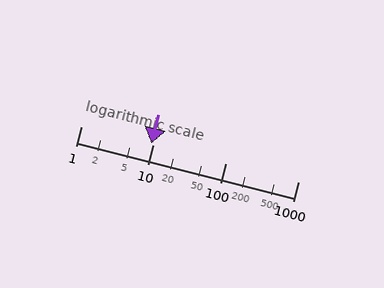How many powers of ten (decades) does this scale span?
The scale spans 3 decades, from 1 to 1000.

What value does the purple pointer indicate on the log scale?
The pointer indicates approximately 9.4.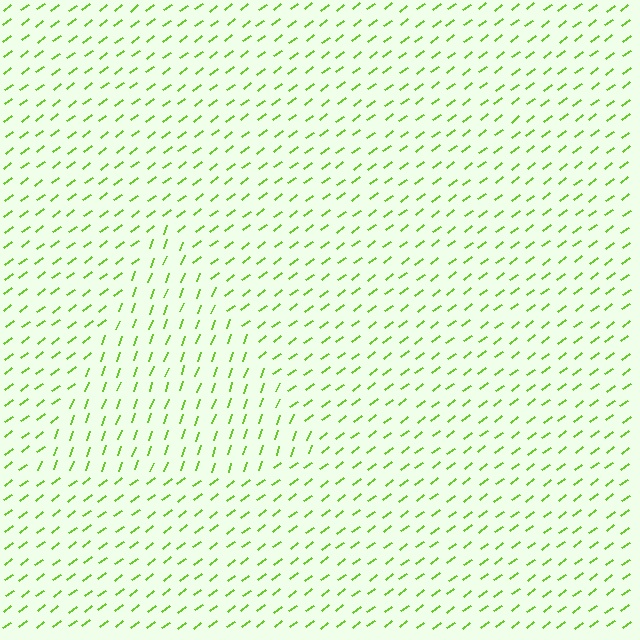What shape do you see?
I see a triangle.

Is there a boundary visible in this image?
Yes, there is a texture boundary formed by a change in line orientation.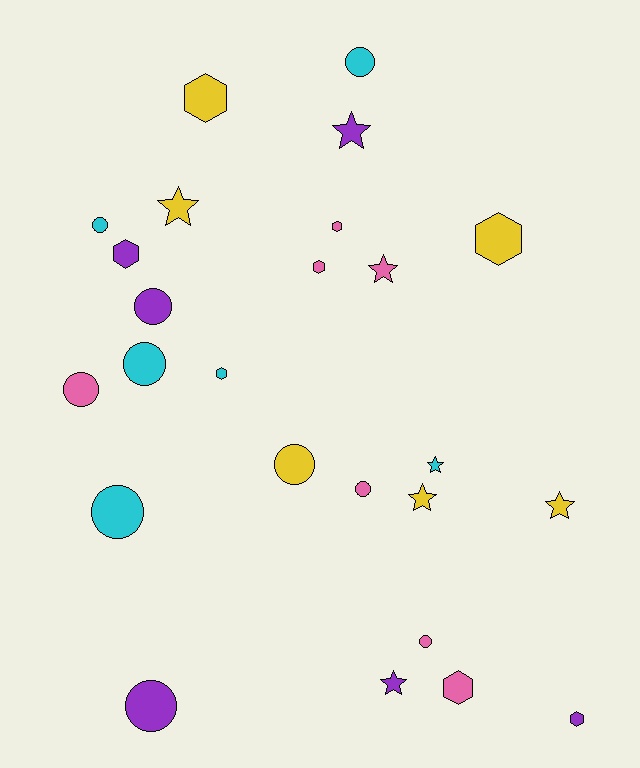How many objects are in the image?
There are 25 objects.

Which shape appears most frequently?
Circle, with 10 objects.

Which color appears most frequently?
Pink, with 7 objects.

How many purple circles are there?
There are 2 purple circles.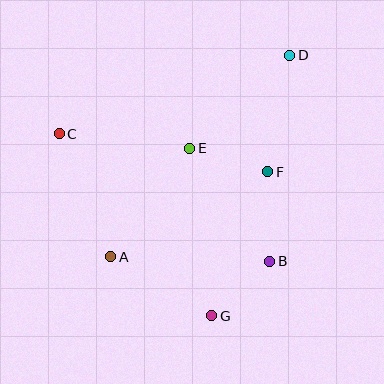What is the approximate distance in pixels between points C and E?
The distance between C and E is approximately 131 pixels.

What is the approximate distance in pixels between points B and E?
The distance between B and E is approximately 138 pixels.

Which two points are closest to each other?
Points B and G are closest to each other.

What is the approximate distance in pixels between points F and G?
The distance between F and G is approximately 155 pixels.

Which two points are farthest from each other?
Points D and G are farthest from each other.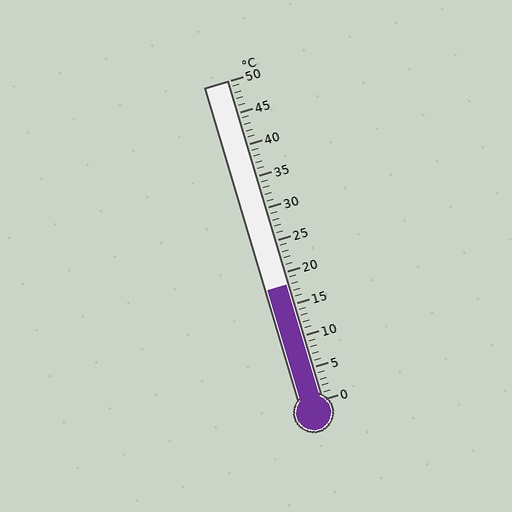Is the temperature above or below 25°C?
The temperature is below 25°C.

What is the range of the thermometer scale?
The thermometer scale ranges from 0°C to 50°C.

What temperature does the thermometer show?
The thermometer shows approximately 18°C.